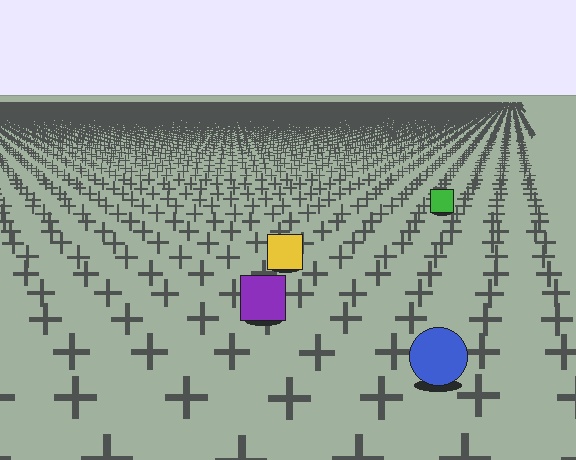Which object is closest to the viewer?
The blue circle is closest. The texture marks near it are larger and more spread out.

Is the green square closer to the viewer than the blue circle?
No. The blue circle is closer — you can tell from the texture gradient: the ground texture is coarser near it.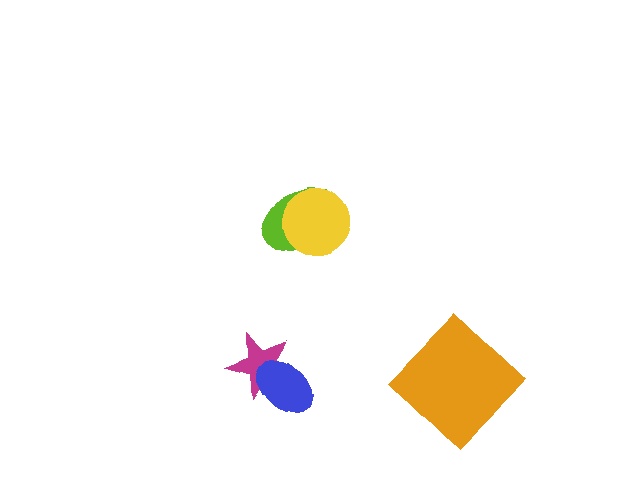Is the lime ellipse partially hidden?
Yes, it is partially covered by another shape.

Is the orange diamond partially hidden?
No, no other shape covers it.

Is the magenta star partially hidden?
Yes, it is partially covered by another shape.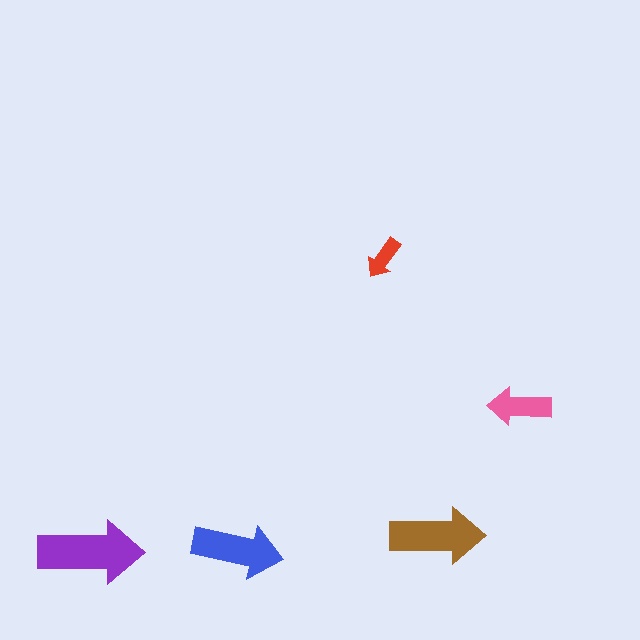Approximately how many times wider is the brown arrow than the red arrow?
About 2 times wider.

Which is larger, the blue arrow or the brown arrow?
The brown one.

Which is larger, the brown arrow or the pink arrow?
The brown one.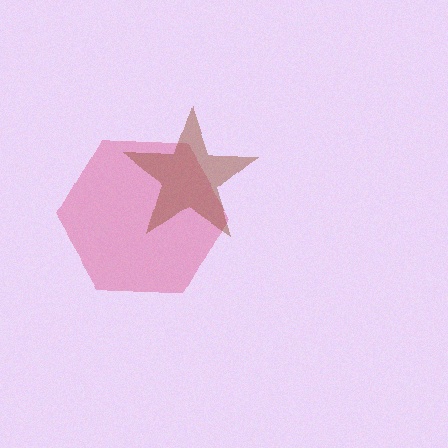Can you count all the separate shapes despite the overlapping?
Yes, there are 2 separate shapes.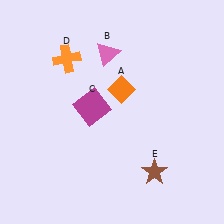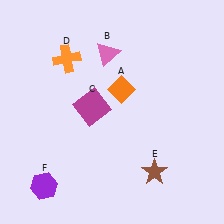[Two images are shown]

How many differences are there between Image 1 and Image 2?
There is 1 difference between the two images.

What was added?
A purple hexagon (F) was added in Image 2.